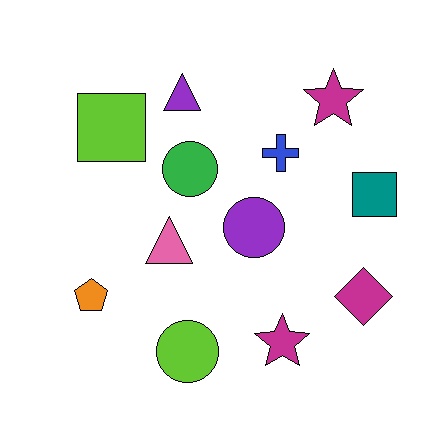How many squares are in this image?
There are 2 squares.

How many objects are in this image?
There are 12 objects.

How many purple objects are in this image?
There are 2 purple objects.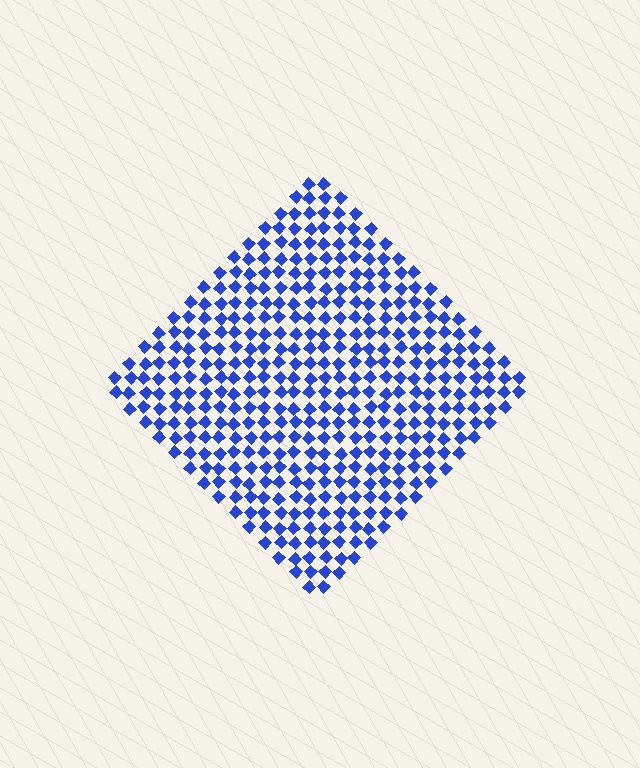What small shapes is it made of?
It is made of small diamonds.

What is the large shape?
The large shape is a diamond.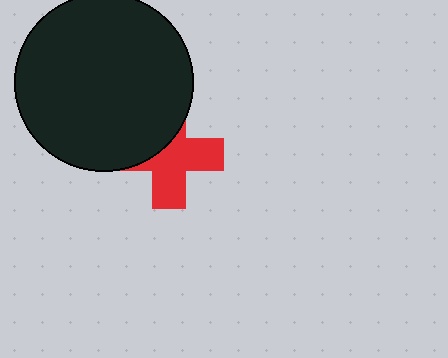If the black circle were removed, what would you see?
You would see the complete red cross.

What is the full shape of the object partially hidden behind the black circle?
The partially hidden object is a red cross.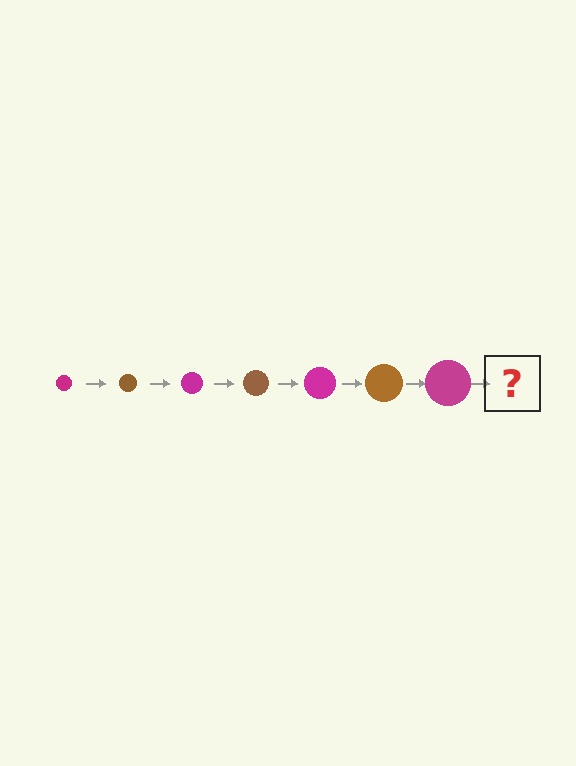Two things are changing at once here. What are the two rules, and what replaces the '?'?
The two rules are that the circle grows larger each step and the color cycles through magenta and brown. The '?' should be a brown circle, larger than the previous one.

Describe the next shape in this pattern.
It should be a brown circle, larger than the previous one.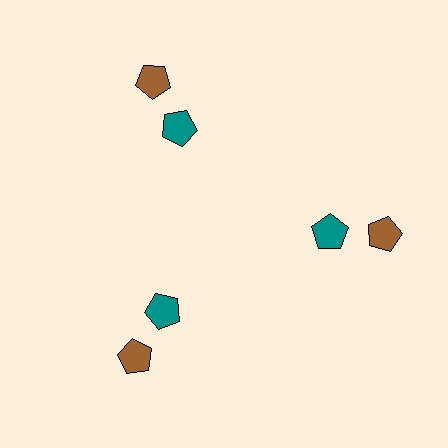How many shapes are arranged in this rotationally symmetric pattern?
There are 6 shapes, arranged in 3 groups of 2.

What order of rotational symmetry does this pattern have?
This pattern has 3-fold rotational symmetry.